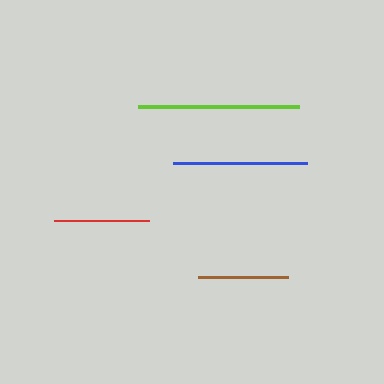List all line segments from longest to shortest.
From longest to shortest: lime, blue, red, brown.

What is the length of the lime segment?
The lime segment is approximately 161 pixels long.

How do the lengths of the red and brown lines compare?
The red and brown lines are approximately the same length.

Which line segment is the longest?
The lime line is the longest at approximately 161 pixels.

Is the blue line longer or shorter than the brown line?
The blue line is longer than the brown line.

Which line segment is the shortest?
The brown line is the shortest at approximately 91 pixels.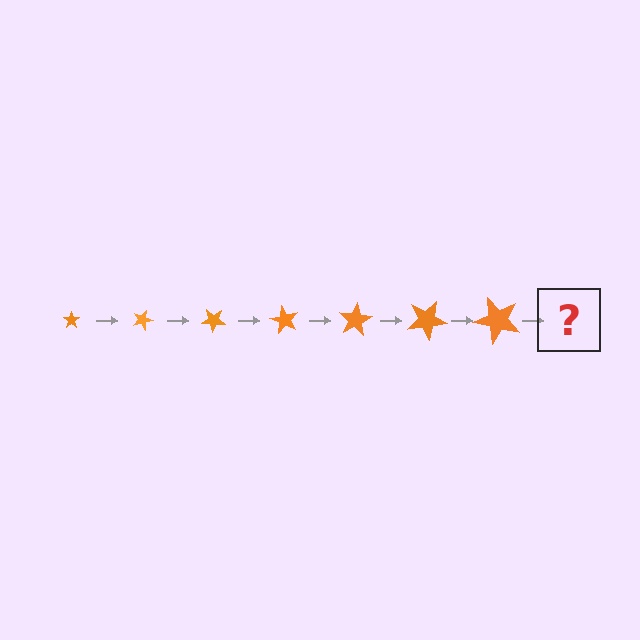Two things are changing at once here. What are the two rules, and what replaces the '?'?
The two rules are that the star grows larger each step and it rotates 20 degrees each step. The '?' should be a star, larger than the previous one and rotated 140 degrees from the start.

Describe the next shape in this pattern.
It should be a star, larger than the previous one and rotated 140 degrees from the start.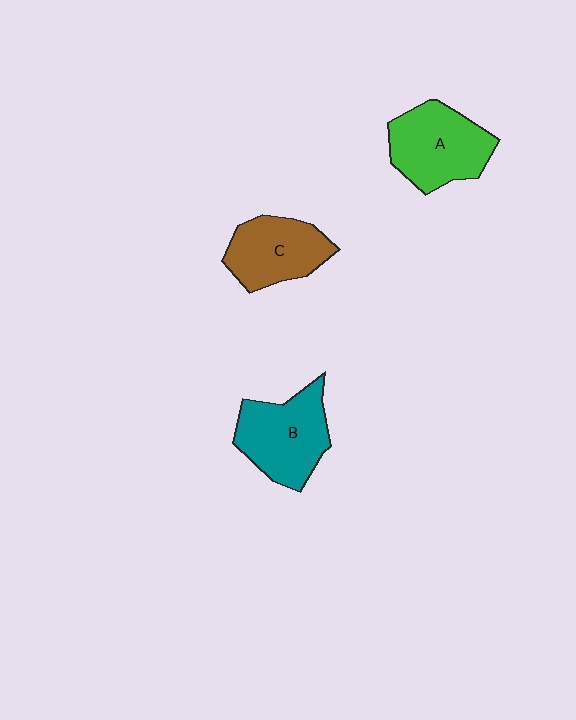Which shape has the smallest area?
Shape C (brown).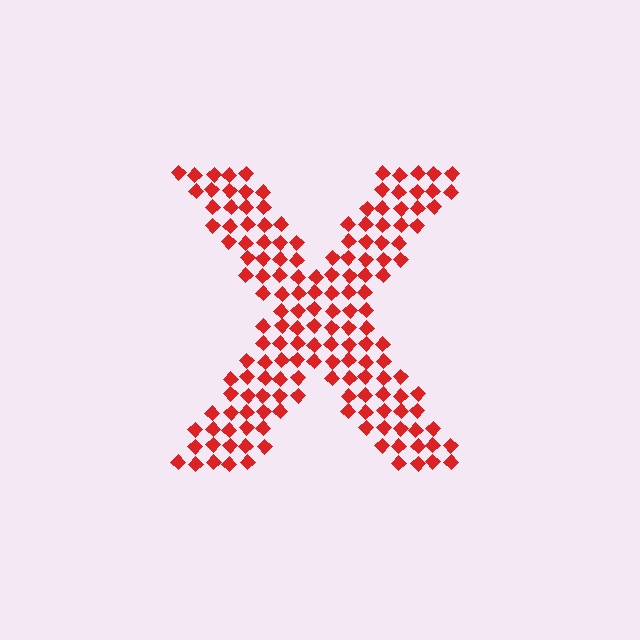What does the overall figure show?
The overall figure shows the letter X.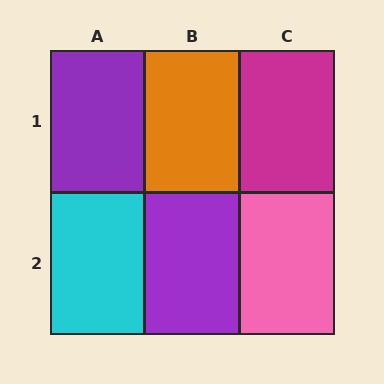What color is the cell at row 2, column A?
Cyan.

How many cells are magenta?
1 cell is magenta.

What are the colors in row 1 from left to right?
Purple, orange, magenta.